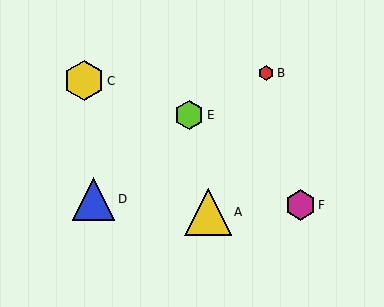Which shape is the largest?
The yellow triangle (labeled A) is the largest.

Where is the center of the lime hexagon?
The center of the lime hexagon is at (189, 115).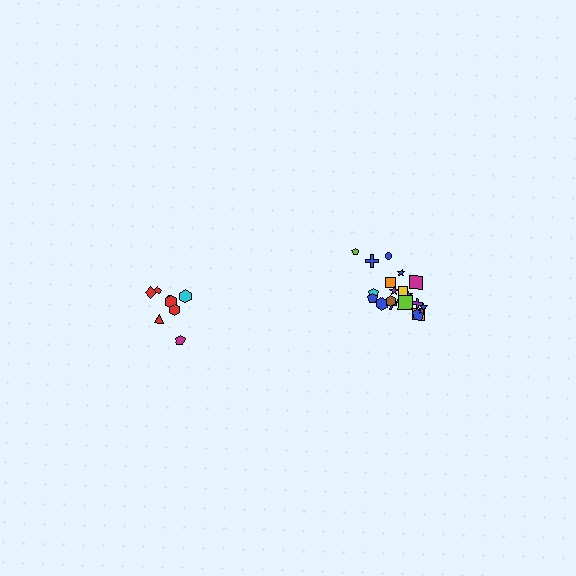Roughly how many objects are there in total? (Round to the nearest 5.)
Roughly 30 objects in total.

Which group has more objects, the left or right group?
The right group.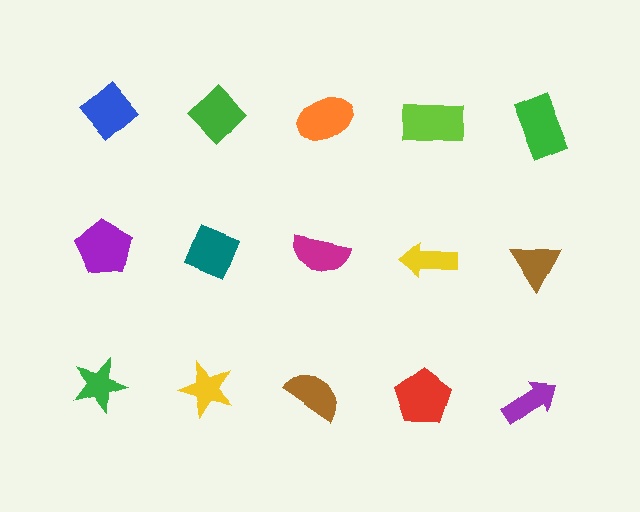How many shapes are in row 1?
5 shapes.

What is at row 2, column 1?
A purple pentagon.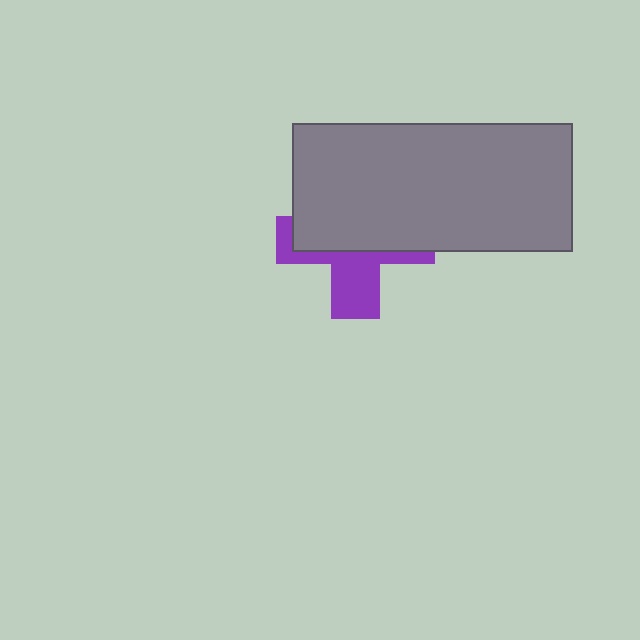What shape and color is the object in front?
The object in front is a gray rectangle.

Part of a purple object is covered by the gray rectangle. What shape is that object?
It is a cross.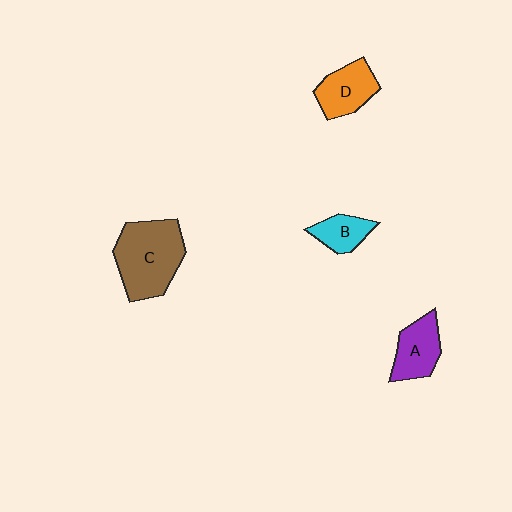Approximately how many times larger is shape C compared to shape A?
Approximately 1.9 times.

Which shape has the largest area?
Shape C (brown).